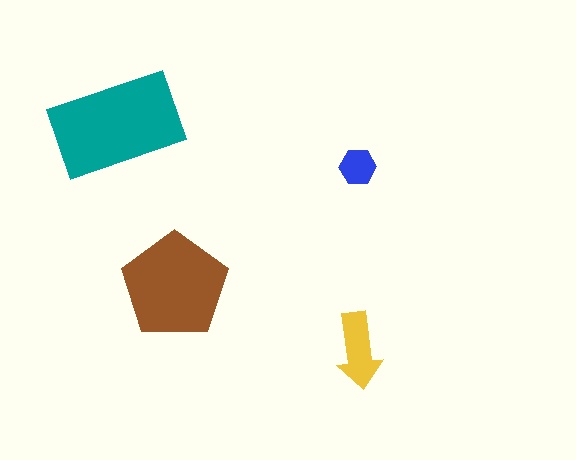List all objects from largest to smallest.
The teal rectangle, the brown pentagon, the yellow arrow, the blue hexagon.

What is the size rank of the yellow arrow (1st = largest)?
3rd.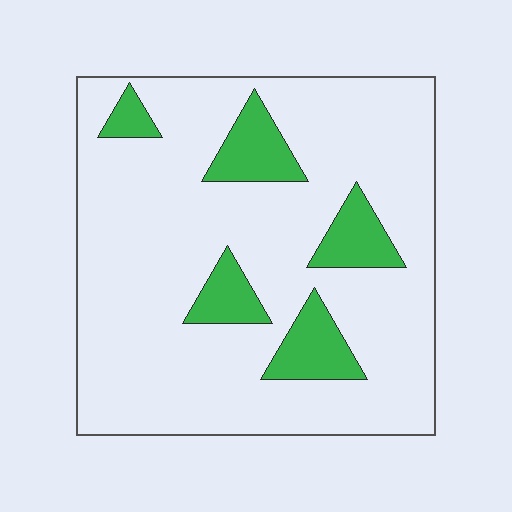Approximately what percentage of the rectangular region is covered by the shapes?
Approximately 15%.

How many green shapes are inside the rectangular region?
5.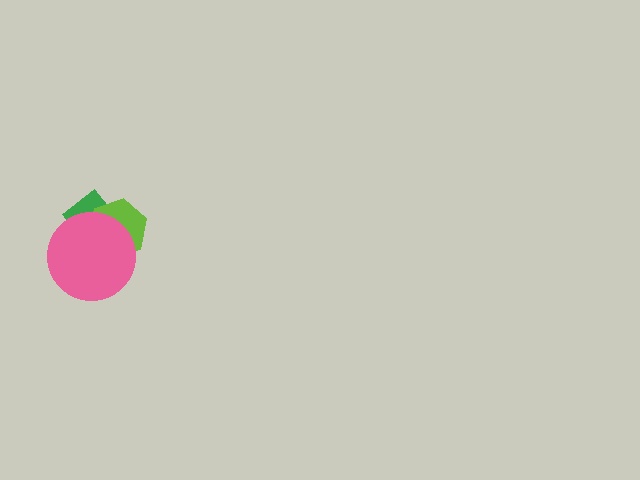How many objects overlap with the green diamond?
2 objects overlap with the green diamond.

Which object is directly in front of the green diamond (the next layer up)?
The lime hexagon is directly in front of the green diamond.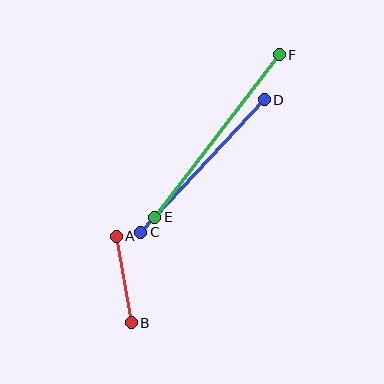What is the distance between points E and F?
The distance is approximately 204 pixels.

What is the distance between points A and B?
The distance is approximately 88 pixels.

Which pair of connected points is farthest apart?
Points E and F are farthest apart.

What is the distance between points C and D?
The distance is approximately 181 pixels.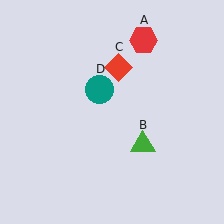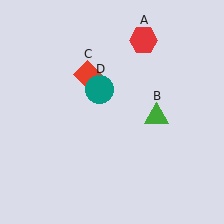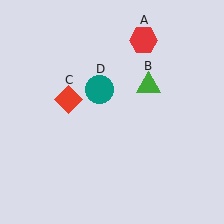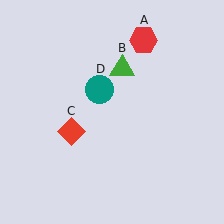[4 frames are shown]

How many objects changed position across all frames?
2 objects changed position: green triangle (object B), red diamond (object C).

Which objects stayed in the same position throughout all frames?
Red hexagon (object A) and teal circle (object D) remained stationary.